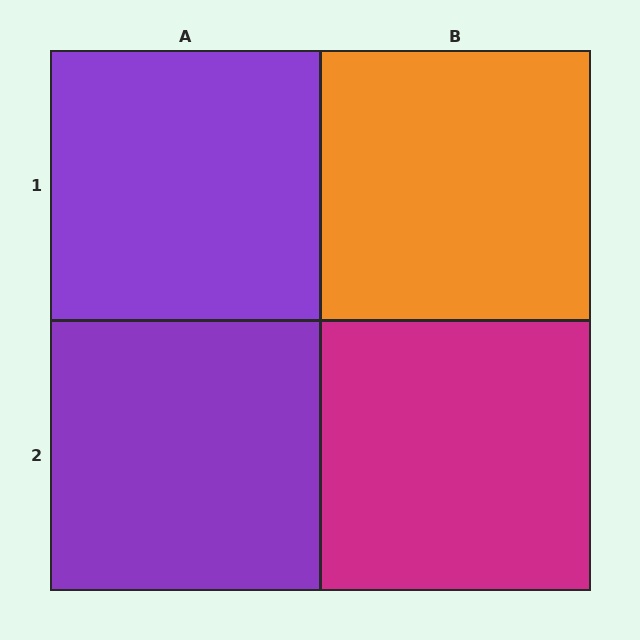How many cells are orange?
1 cell is orange.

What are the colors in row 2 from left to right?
Purple, magenta.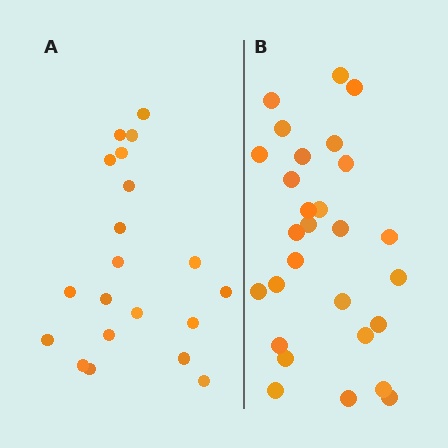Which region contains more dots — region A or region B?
Region B (the right region) has more dots.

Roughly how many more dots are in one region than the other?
Region B has roughly 8 or so more dots than region A.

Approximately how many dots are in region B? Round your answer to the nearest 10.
About 30 dots. (The exact count is 28, which rounds to 30.)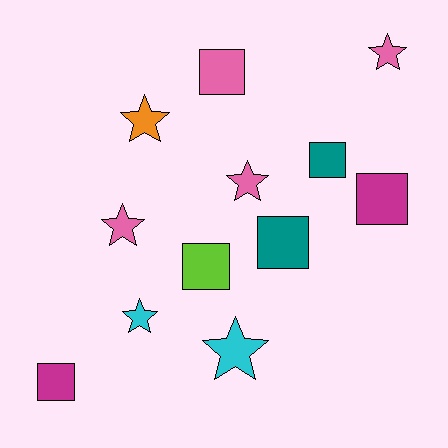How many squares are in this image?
There are 6 squares.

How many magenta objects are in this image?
There are 2 magenta objects.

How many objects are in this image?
There are 12 objects.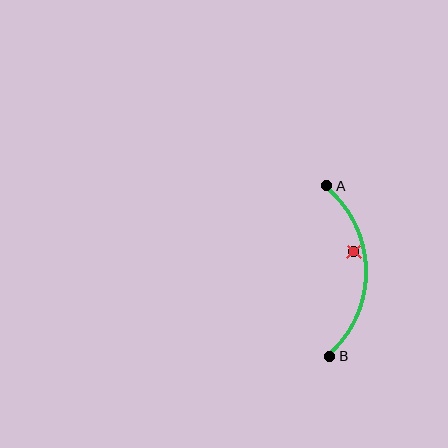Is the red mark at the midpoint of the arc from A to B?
No — the red mark does not lie on the arc at all. It sits slightly inside the curve.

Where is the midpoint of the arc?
The arc midpoint is the point on the curve farthest from the straight line joining A and B. It sits to the right of that line.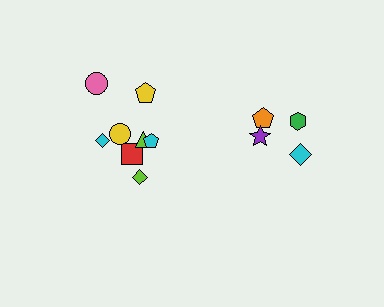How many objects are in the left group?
There are 8 objects.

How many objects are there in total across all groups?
There are 12 objects.